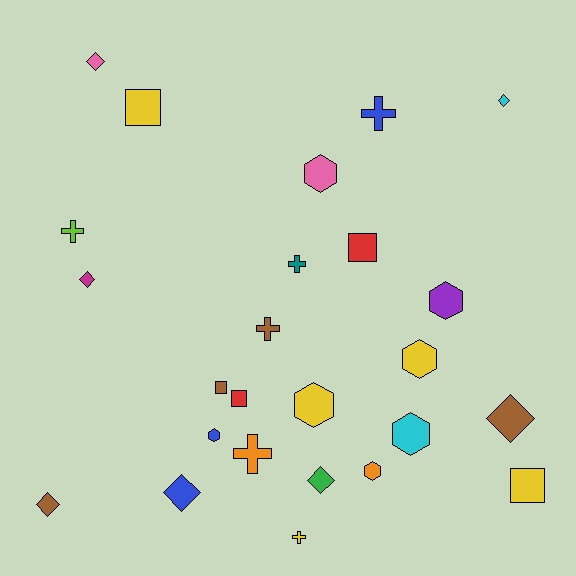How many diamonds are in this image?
There are 7 diamonds.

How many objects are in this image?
There are 25 objects.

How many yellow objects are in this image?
There are 5 yellow objects.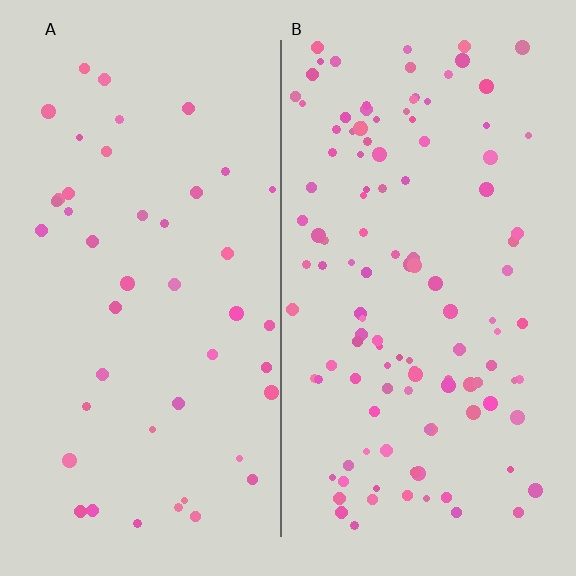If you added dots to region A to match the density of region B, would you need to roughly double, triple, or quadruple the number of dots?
Approximately triple.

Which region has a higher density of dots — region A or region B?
B (the right).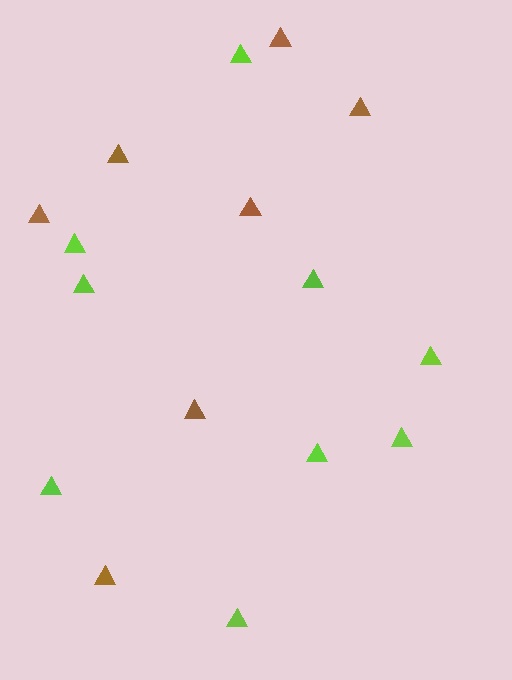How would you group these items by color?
There are 2 groups: one group of lime triangles (9) and one group of brown triangles (7).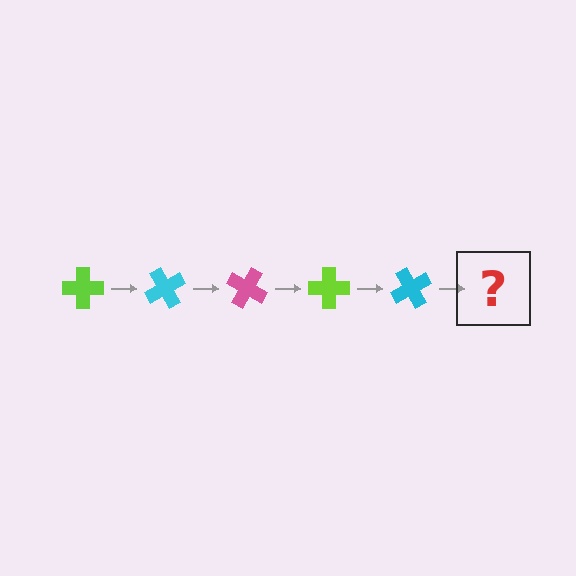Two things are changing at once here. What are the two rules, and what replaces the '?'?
The two rules are that it rotates 60 degrees each step and the color cycles through lime, cyan, and pink. The '?' should be a pink cross, rotated 300 degrees from the start.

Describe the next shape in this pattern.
It should be a pink cross, rotated 300 degrees from the start.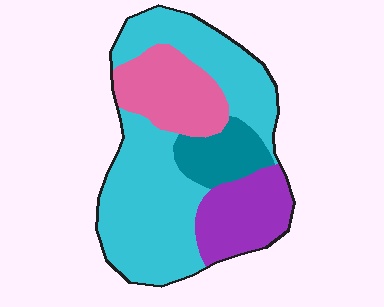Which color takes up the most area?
Cyan, at roughly 55%.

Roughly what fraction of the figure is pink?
Pink covers roughly 20% of the figure.